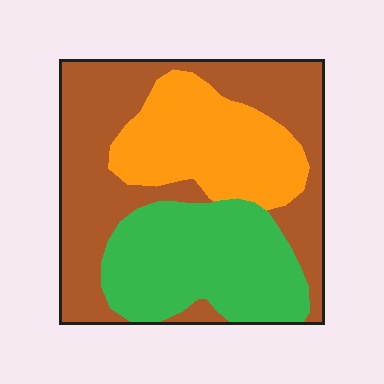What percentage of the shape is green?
Green takes up between a quarter and a half of the shape.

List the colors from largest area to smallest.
From largest to smallest: brown, green, orange.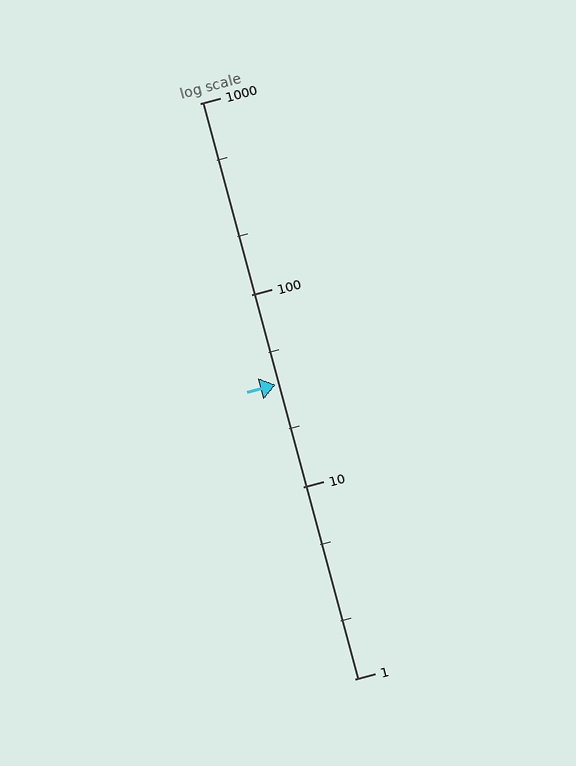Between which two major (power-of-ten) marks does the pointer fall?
The pointer is between 10 and 100.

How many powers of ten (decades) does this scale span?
The scale spans 3 decades, from 1 to 1000.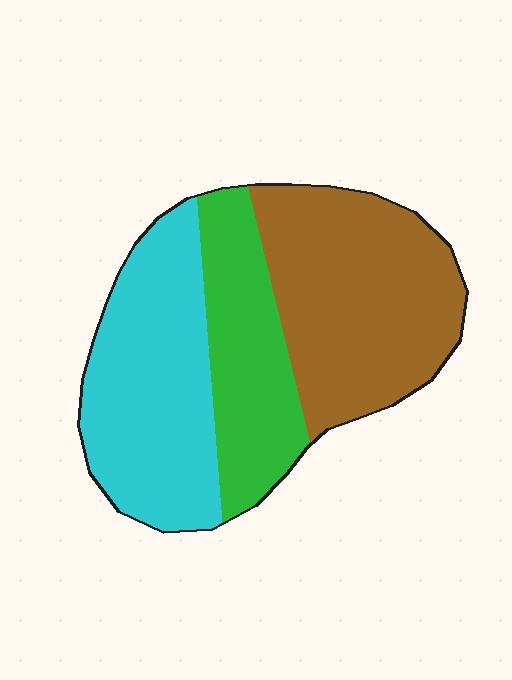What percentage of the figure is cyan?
Cyan takes up about three eighths (3/8) of the figure.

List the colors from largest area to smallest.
From largest to smallest: brown, cyan, green.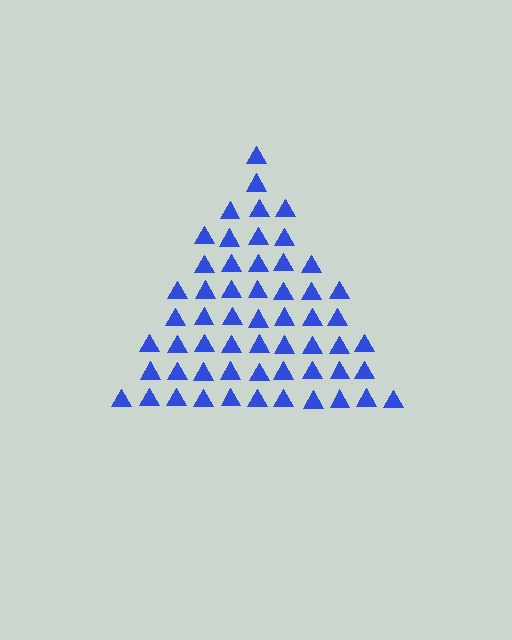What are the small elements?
The small elements are triangles.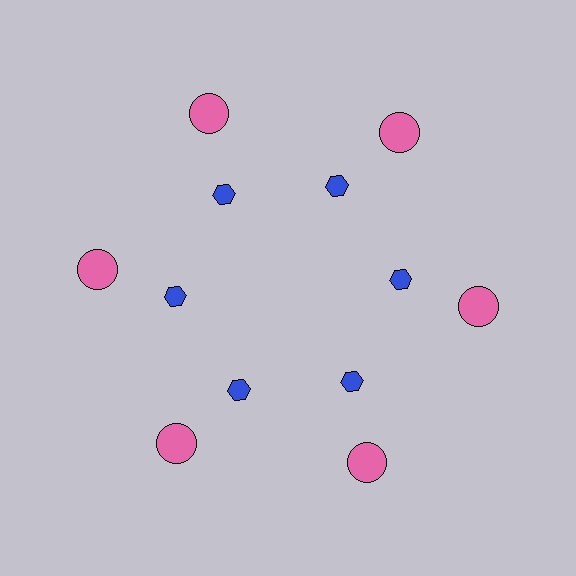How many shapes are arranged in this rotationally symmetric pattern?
There are 12 shapes, arranged in 6 groups of 2.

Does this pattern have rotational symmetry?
Yes, this pattern has 6-fold rotational symmetry. It looks the same after rotating 60 degrees around the center.